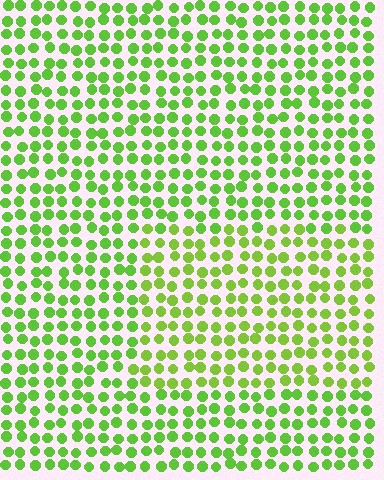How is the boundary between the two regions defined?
The boundary is defined purely by a slight shift in hue (about 15 degrees). Spacing, size, and orientation are identical on both sides.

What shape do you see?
I see a rectangle.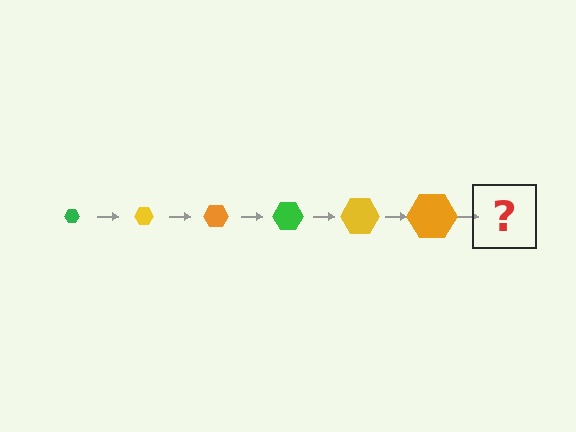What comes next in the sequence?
The next element should be a green hexagon, larger than the previous one.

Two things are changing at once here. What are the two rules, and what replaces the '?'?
The two rules are that the hexagon grows larger each step and the color cycles through green, yellow, and orange. The '?' should be a green hexagon, larger than the previous one.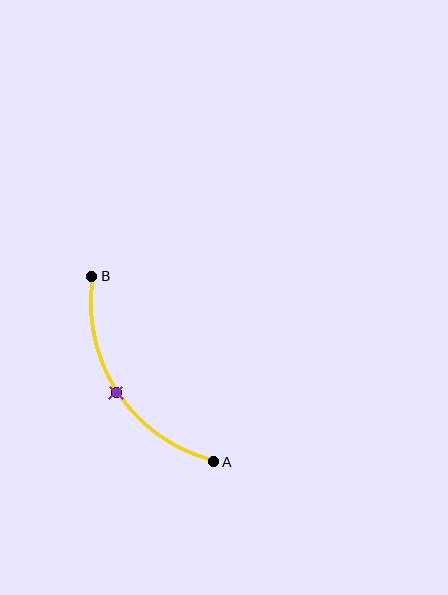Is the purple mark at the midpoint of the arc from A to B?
Yes. The purple mark lies on the arc at equal arc-length from both A and B — it is the arc midpoint.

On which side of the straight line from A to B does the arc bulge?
The arc bulges to the left of the straight line connecting A and B.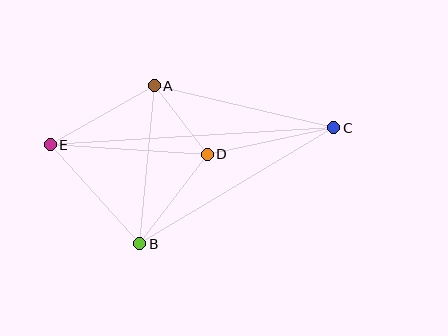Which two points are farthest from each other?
Points C and E are farthest from each other.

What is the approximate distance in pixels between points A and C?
The distance between A and C is approximately 184 pixels.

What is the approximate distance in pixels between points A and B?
The distance between A and B is approximately 159 pixels.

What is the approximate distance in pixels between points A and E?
The distance between A and E is approximately 119 pixels.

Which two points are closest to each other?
Points A and D are closest to each other.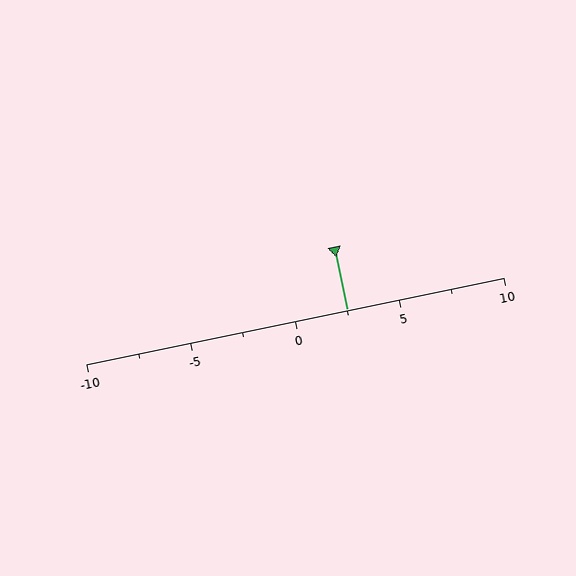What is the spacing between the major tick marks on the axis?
The major ticks are spaced 5 apart.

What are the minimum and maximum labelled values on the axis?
The axis runs from -10 to 10.